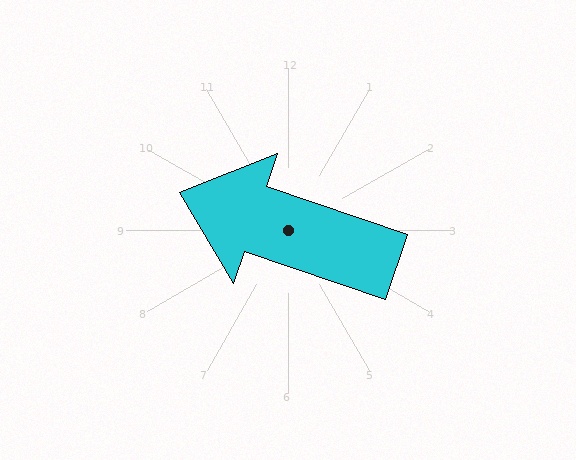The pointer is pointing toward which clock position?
Roughly 10 o'clock.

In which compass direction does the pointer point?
West.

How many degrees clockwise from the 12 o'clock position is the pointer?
Approximately 289 degrees.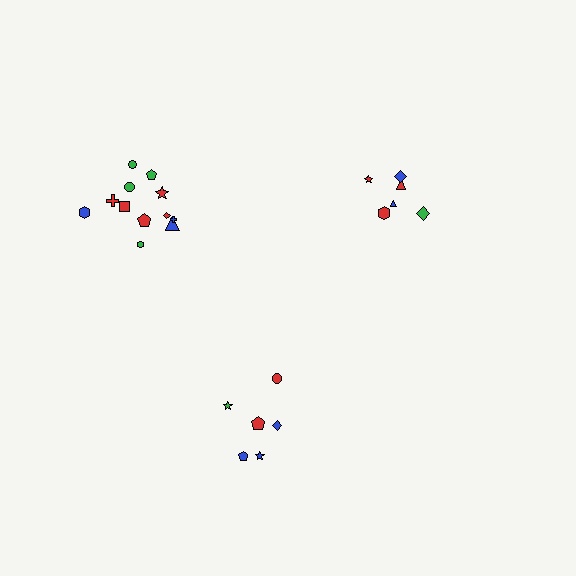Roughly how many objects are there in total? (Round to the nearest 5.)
Roughly 25 objects in total.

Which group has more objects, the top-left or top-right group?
The top-left group.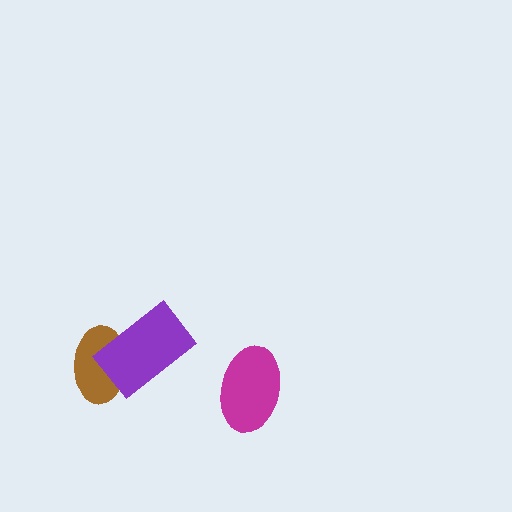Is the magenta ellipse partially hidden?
No, no other shape covers it.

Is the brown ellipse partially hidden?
Yes, it is partially covered by another shape.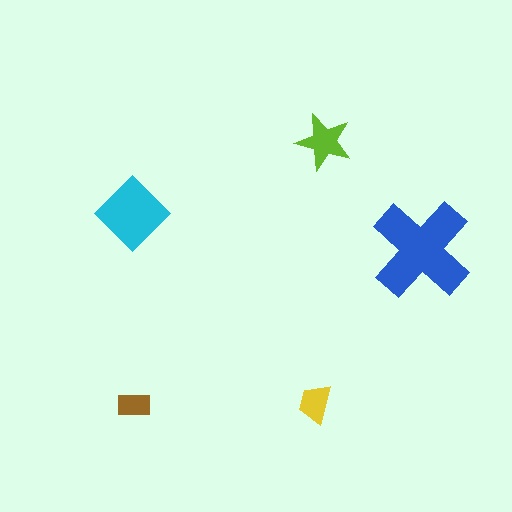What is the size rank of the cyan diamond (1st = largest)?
2nd.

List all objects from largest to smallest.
The blue cross, the cyan diamond, the lime star, the yellow trapezoid, the brown rectangle.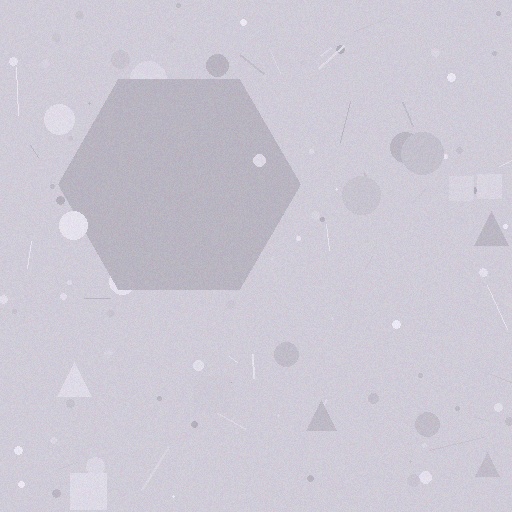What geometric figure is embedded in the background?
A hexagon is embedded in the background.